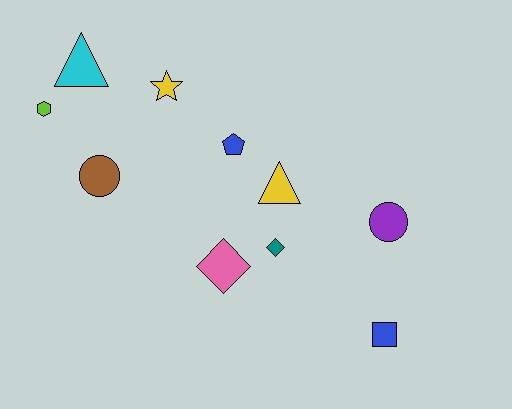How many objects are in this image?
There are 10 objects.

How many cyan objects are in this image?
There is 1 cyan object.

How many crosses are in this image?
There are no crosses.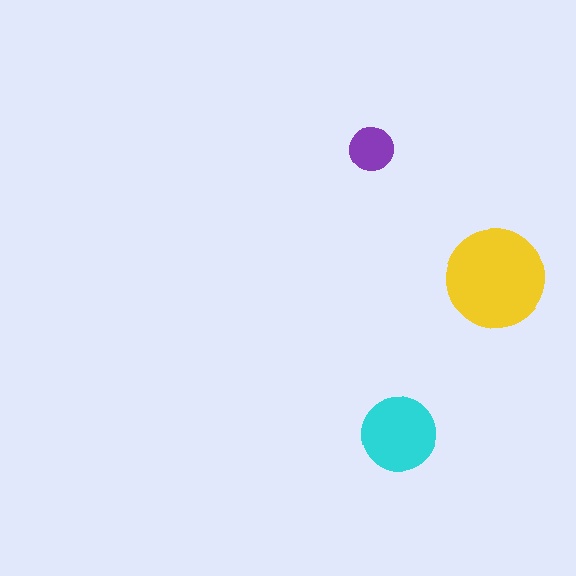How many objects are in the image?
There are 3 objects in the image.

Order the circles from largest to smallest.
the yellow one, the cyan one, the purple one.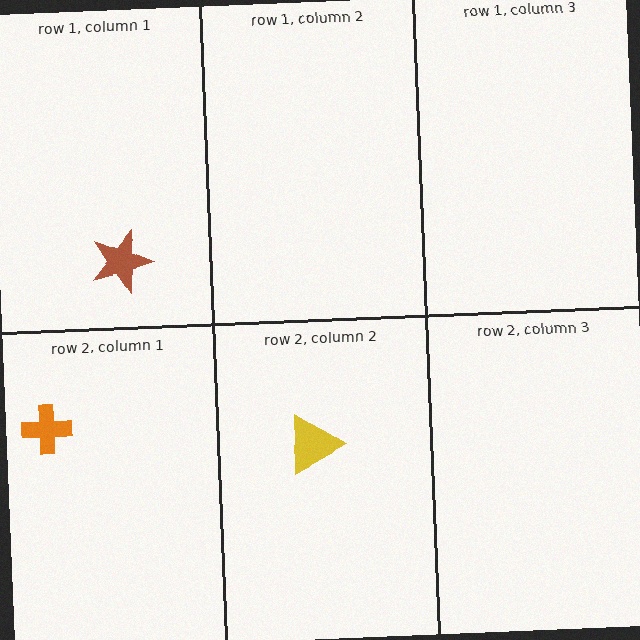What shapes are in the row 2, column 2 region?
The yellow triangle.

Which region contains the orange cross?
The row 2, column 1 region.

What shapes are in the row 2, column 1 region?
The orange cross.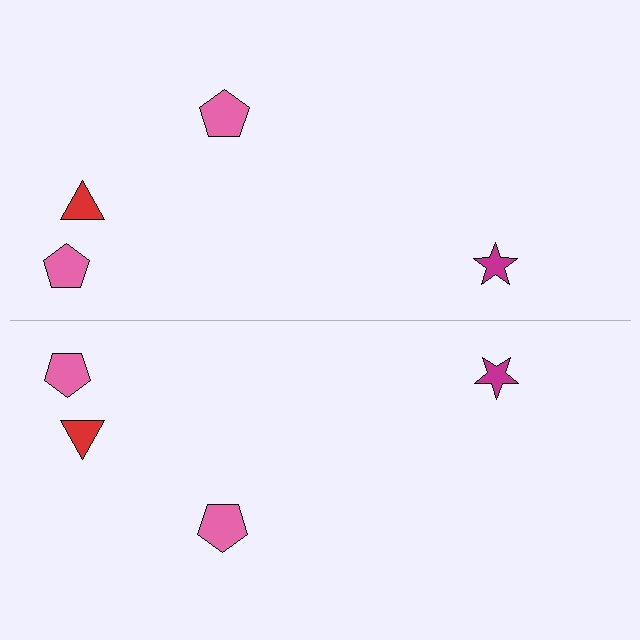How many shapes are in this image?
There are 8 shapes in this image.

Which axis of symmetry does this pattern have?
The pattern has a horizontal axis of symmetry running through the center of the image.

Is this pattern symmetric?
Yes, this pattern has bilateral (reflection) symmetry.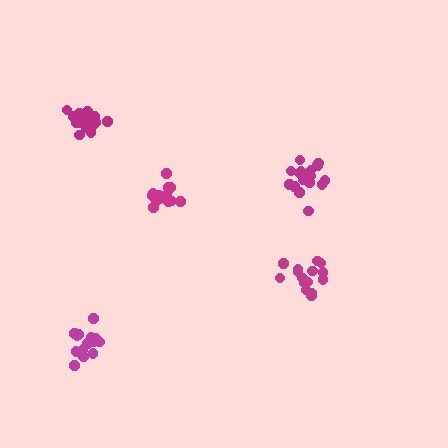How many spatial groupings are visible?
There are 5 spatial groupings.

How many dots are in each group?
Group 1: 15 dots, Group 2: 15 dots, Group 3: 19 dots, Group 4: 16 dots, Group 5: 18 dots (83 total).